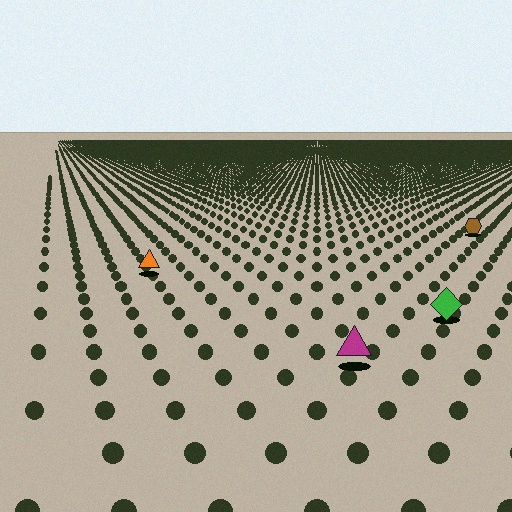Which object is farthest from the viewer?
The brown hexagon is farthest from the viewer. It appears smaller and the ground texture around it is denser.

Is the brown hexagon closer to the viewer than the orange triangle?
No. The orange triangle is closer — you can tell from the texture gradient: the ground texture is coarser near it.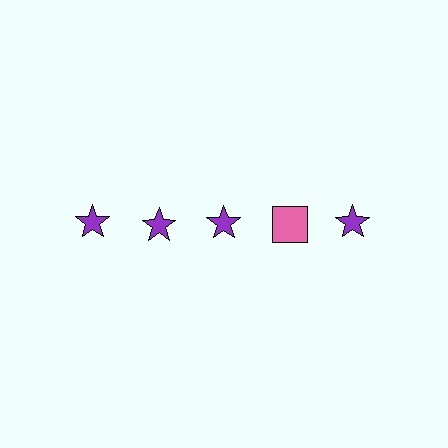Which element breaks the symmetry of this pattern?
The pink square in the top row, second from right column breaks the symmetry. All other shapes are purple stars.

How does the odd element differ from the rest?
It differs in both color (pink instead of purple) and shape (square instead of star).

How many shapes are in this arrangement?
There are 5 shapes arranged in a grid pattern.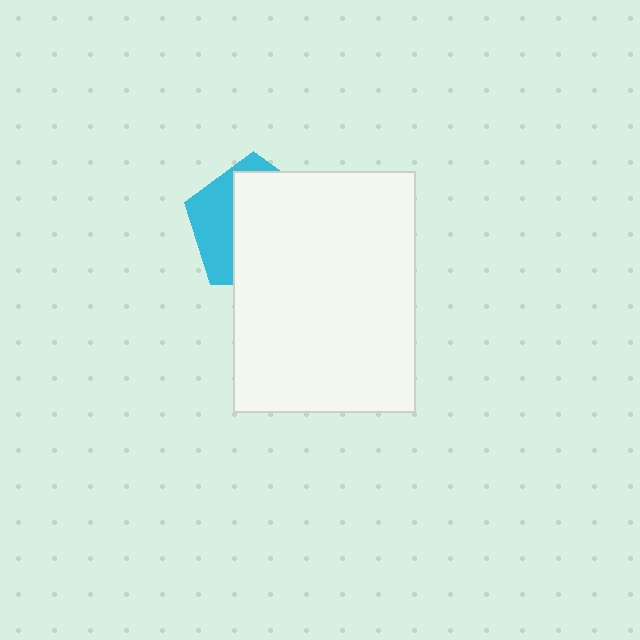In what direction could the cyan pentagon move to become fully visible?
The cyan pentagon could move left. That would shift it out from behind the white rectangle entirely.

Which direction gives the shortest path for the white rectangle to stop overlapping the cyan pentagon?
Moving right gives the shortest separation.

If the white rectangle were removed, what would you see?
You would see the complete cyan pentagon.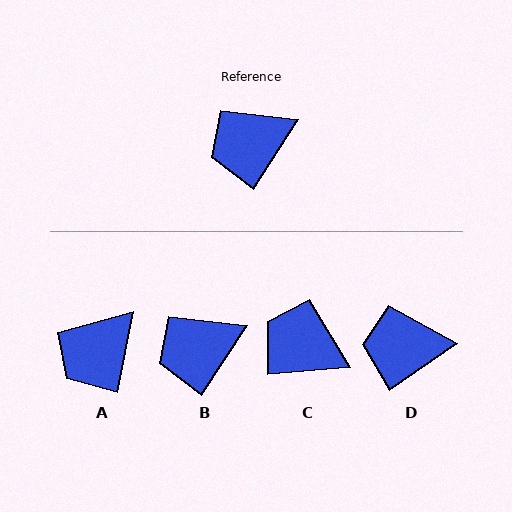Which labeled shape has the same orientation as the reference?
B.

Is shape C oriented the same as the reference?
No, it is off by about 52 degrees.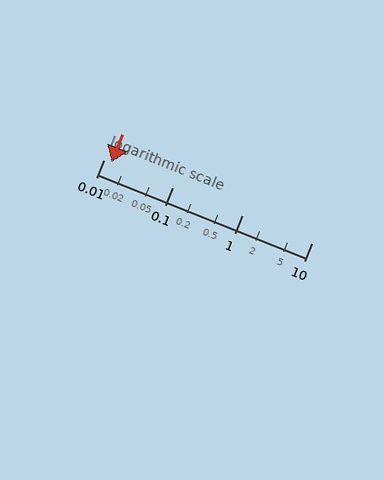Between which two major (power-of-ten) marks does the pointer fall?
The pointer is between 0.01 and 0.1.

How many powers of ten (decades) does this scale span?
The scale spans 3 decades, from 0.01 to 10.